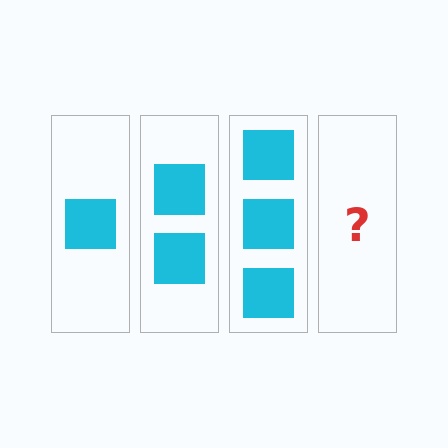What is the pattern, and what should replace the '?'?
The pattern is that each step adds one more square. The '?' should be 4 squares.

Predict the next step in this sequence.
The next step is 4 squares.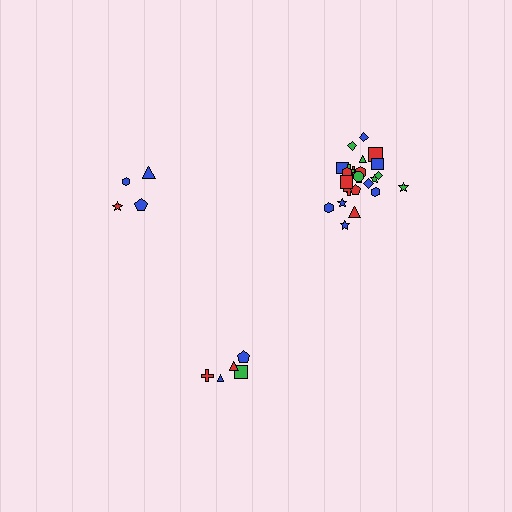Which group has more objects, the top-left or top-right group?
The top-right group.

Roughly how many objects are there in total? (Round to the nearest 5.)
Roughly 35 objects in total.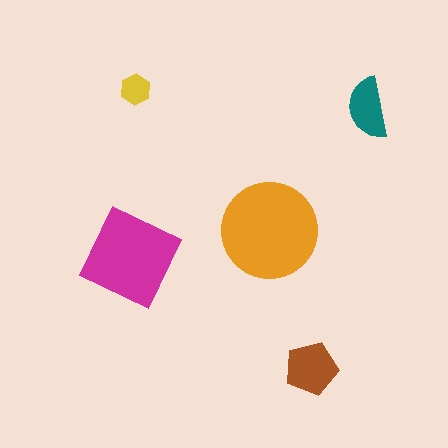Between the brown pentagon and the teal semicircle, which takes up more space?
The brown pentagon.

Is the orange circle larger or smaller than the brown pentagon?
Larger.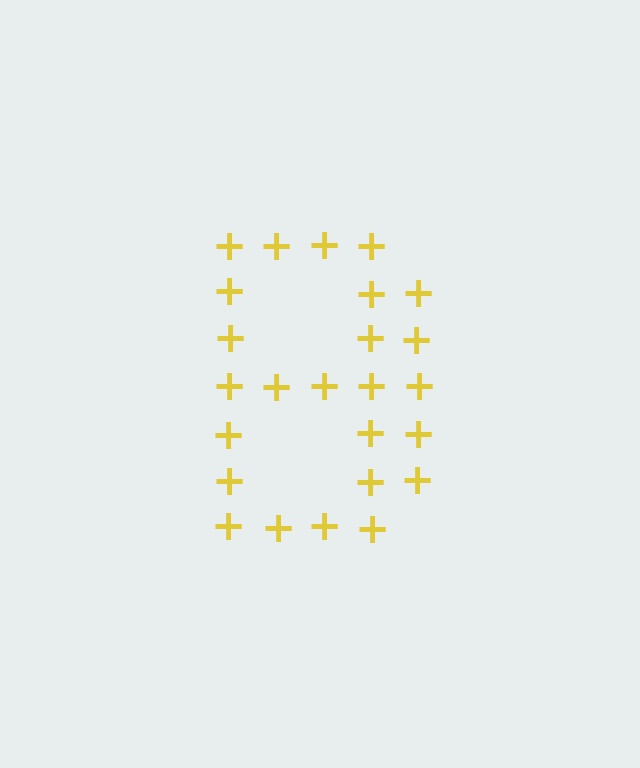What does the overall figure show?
The overall figure shows the letter B.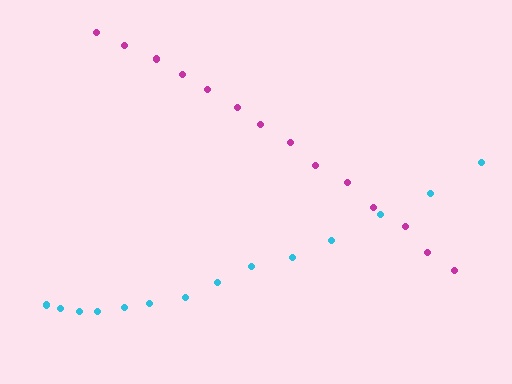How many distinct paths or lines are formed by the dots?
There are 2 distinct paths.